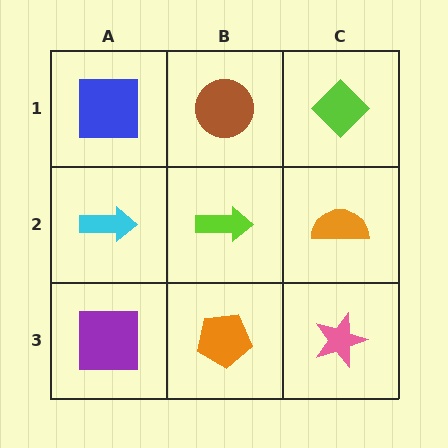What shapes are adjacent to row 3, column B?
A lime arrow (row 2, column B), a purple square (row 3, column A), a pink star (row 3, column C).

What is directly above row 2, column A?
A blue square.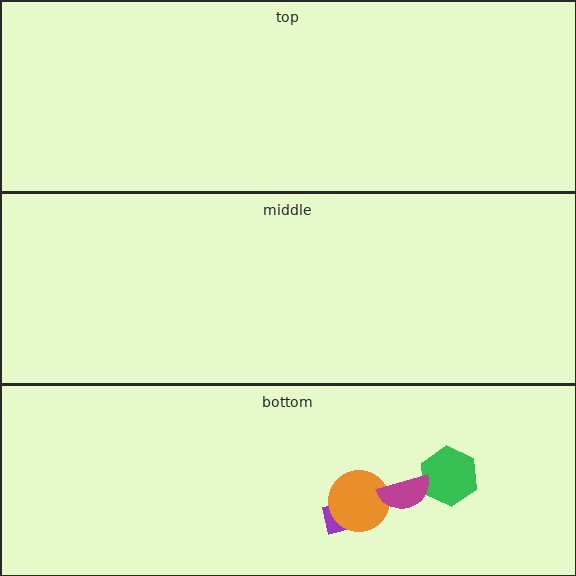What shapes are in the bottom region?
The green hexagon, the purple square, the orange circle, the magenta semicircle.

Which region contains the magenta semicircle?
The bottom region.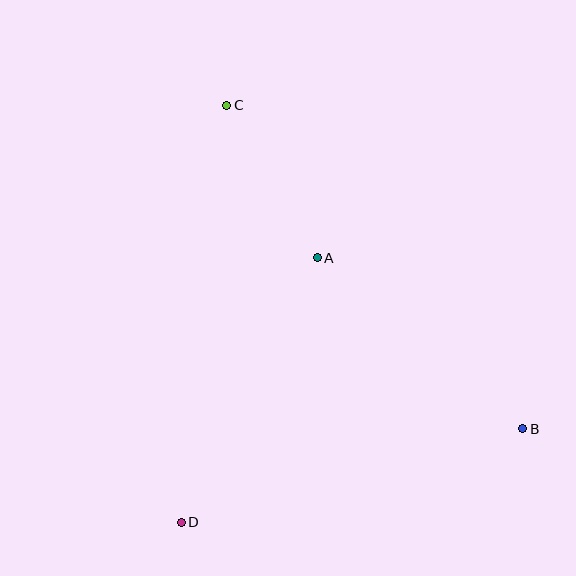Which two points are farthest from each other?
Points B and C are farthest from each other.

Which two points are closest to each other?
Points A and C are closest to each other.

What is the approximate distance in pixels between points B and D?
The distance between B and D is approximately 354 pixels.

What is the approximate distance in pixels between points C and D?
The distance between C and D is approximately 420 pixels.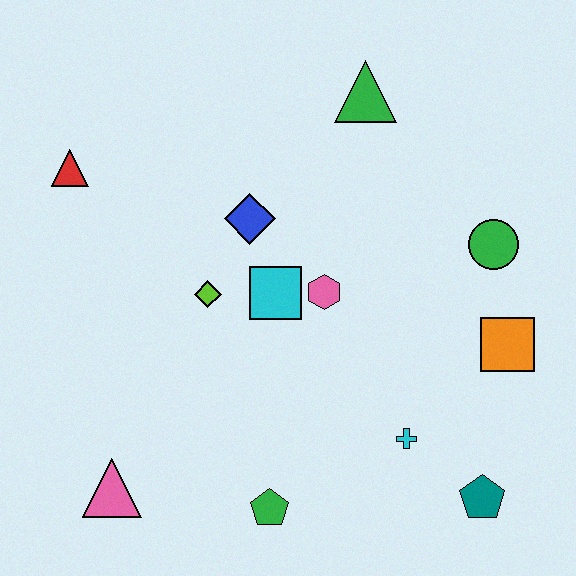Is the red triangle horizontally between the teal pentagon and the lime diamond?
No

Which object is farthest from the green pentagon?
The green triangle is farthest from the green pentagon.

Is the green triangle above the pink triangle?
Yes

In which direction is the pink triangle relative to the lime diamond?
The pink triangle is below the lime diamond.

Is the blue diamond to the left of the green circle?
Yes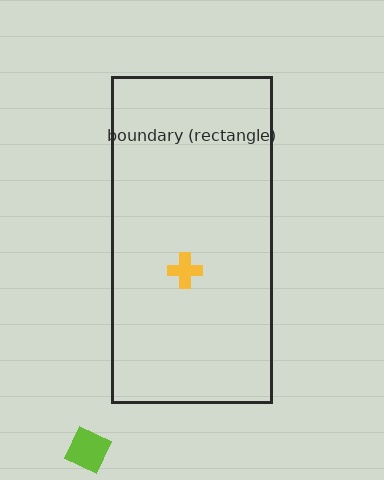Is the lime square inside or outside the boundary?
Outside.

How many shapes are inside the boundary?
1 inside, 1 outside.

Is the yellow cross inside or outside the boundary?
Inside.